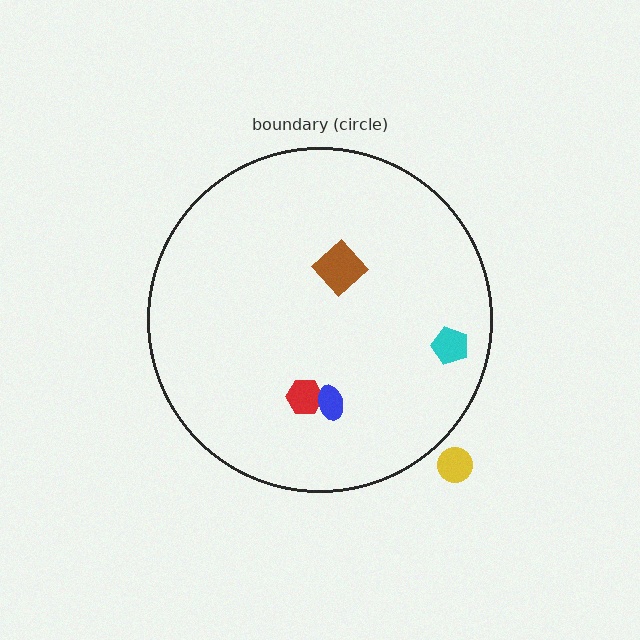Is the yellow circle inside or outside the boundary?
Outside.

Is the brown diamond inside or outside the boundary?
Inside.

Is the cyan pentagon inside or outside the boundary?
Inside.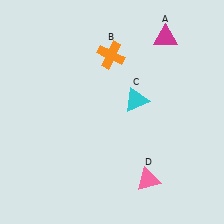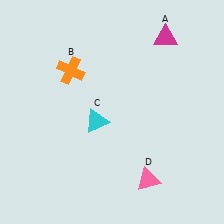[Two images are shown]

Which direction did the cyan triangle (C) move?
The cyan triangle (C) moved left.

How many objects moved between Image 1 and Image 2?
2 objects moved between the two images.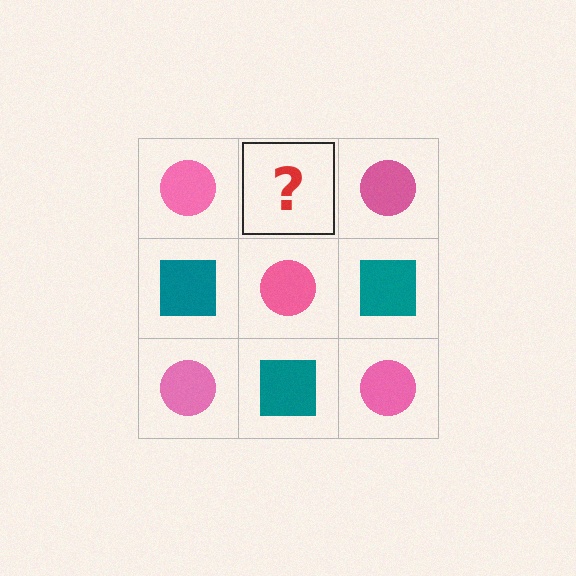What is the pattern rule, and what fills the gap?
The rule is that it alternates pink circle and teal square in a checkerboard pattern. The gap should be filled with a teal square.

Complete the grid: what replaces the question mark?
The question mark should be replaced with a teal square.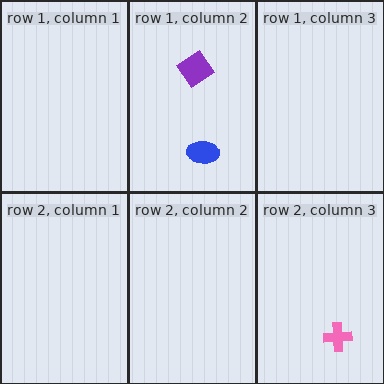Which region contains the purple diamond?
The row 1, column 2 region.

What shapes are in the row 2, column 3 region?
The pink cross.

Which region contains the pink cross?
The row 2, column 3 region.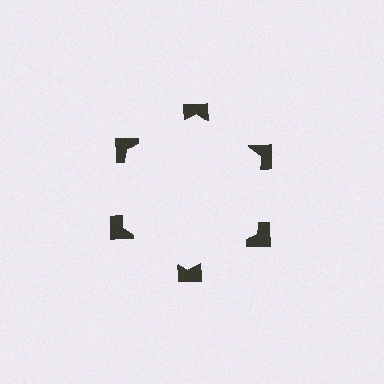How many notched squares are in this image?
There are 6 — one at each vertex of the illusory hexagon.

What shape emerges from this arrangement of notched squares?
An illusory hexagon — its edges are inferred from the aligned wedge cuts in the notched squares, not physically drawn.